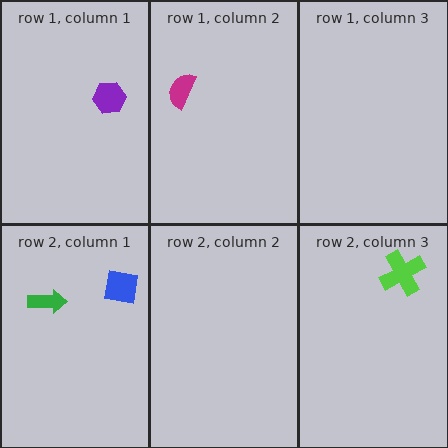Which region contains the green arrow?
The row 2, column 1 region.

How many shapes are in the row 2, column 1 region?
2.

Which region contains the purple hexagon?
The row 1, column 1 region.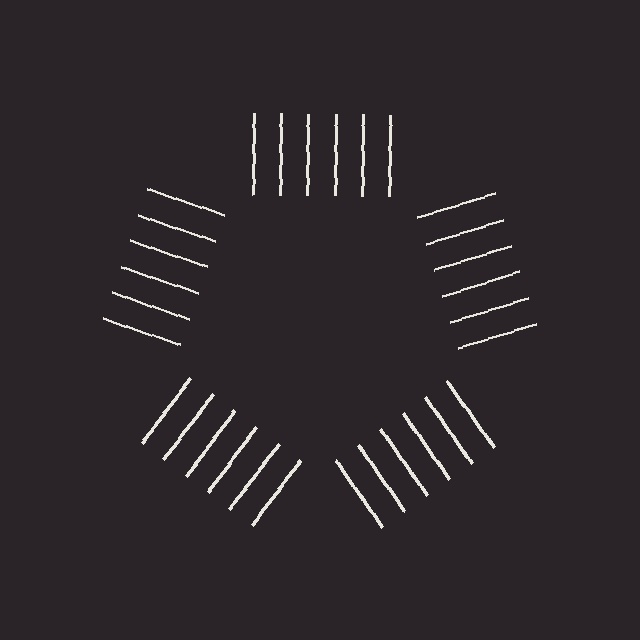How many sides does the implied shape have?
5 sides — the line-ends trace a pentagon.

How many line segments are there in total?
30 — 6 along each of the 5 edges.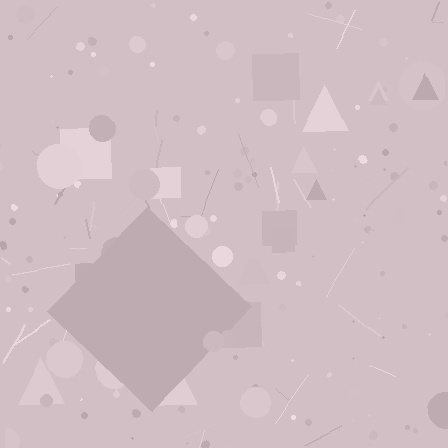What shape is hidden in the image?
A diamond is hidden in the image.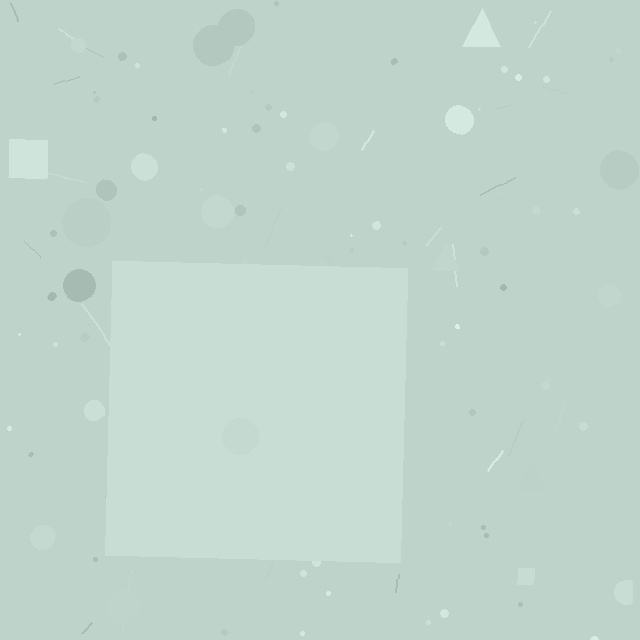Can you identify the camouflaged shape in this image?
The camouflaged shape is a square.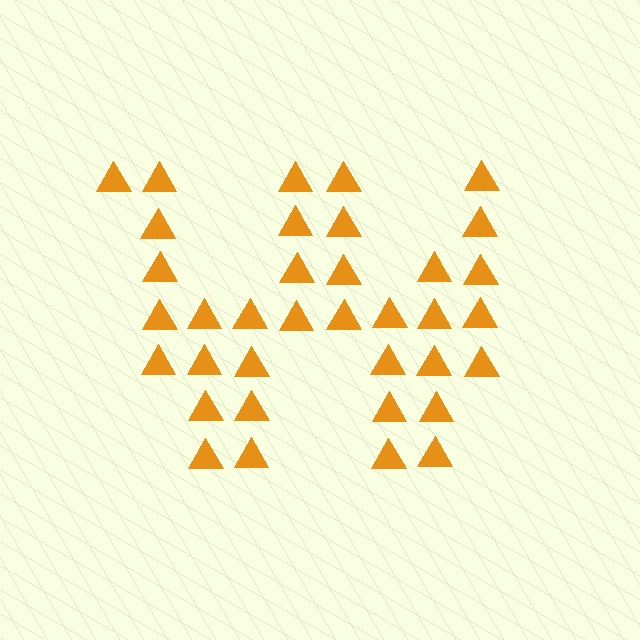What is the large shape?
The large shape is the letter W.